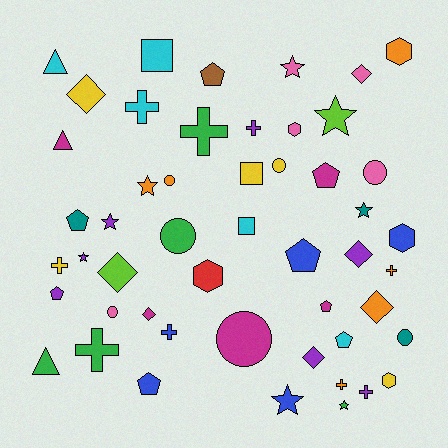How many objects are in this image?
There are 50 objects.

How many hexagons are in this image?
There are 5 hexagons.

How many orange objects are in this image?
There are 6 orange objects.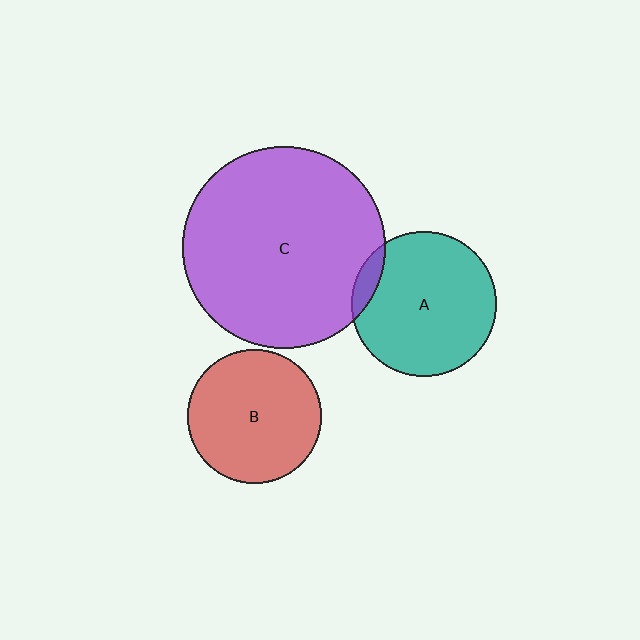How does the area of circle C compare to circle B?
Approximately 2.3 times.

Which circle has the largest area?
Circle C (purple).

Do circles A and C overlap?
Yes.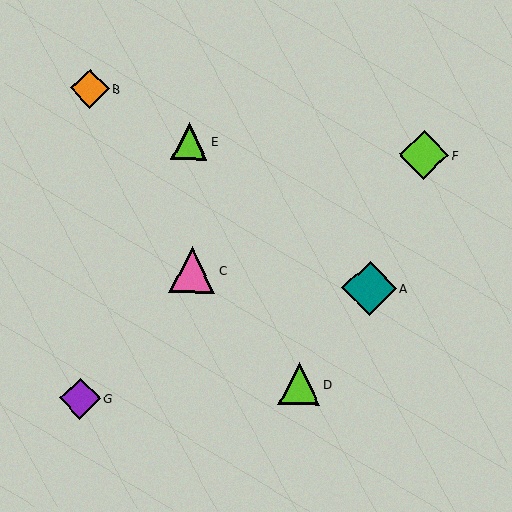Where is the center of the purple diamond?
The center of the purple diamond is at (80, 398).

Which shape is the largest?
The teal diamond (labeled A) is the largest.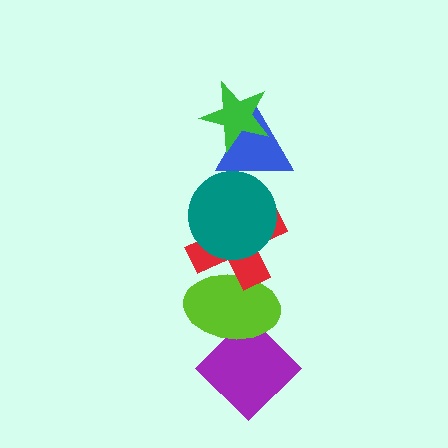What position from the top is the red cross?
The red cross is 4th from the top.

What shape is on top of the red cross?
The teal circle is on top of the red cross.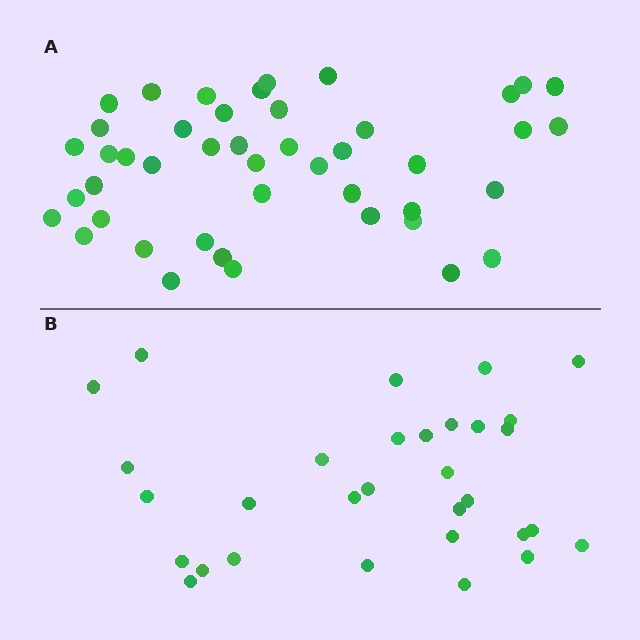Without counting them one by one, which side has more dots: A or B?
Region A (the top region) has more dots.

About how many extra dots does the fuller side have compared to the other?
Region A has approximately 15 more dots than region B.